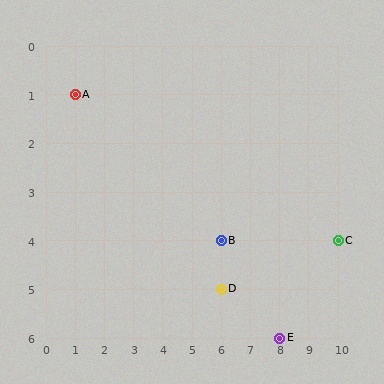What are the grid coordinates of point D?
Point D is at grid coordinates (6, 5).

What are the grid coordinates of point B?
Point B is at grid coordinates (6, 4).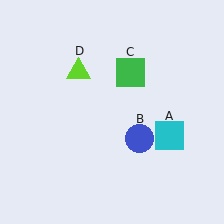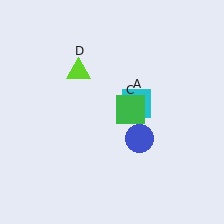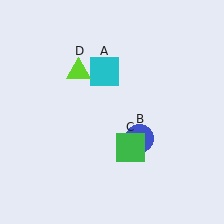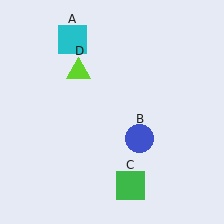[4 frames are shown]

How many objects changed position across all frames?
2 objects changed position: cyan square (object A), green square (object C).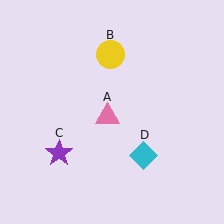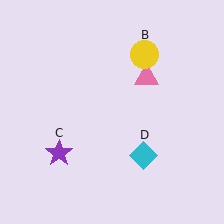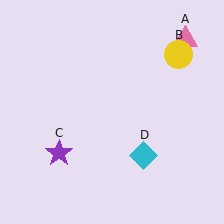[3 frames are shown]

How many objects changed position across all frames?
2 objects changed position: pink triangle (object A), yellow circle (object B).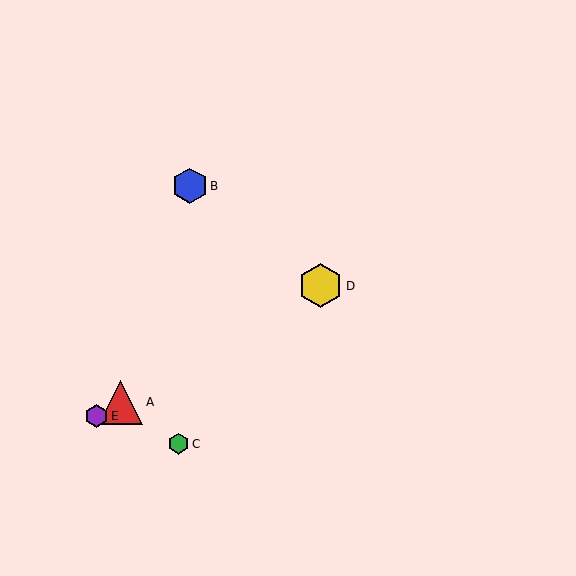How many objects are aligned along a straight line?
3 objects (A, D, E) are aligned along a straight line.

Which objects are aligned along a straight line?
Objects A, D, E are aligned along a straight line.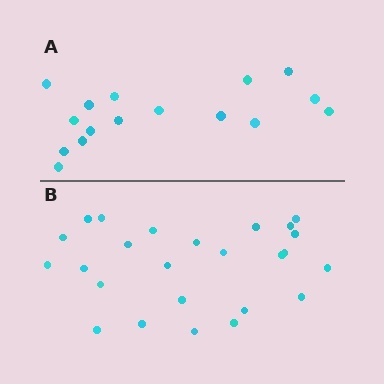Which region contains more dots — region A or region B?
Region B (the bottom region) has more dots.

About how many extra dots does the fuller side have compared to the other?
Region B has roughly 8 or so more dots than region A.